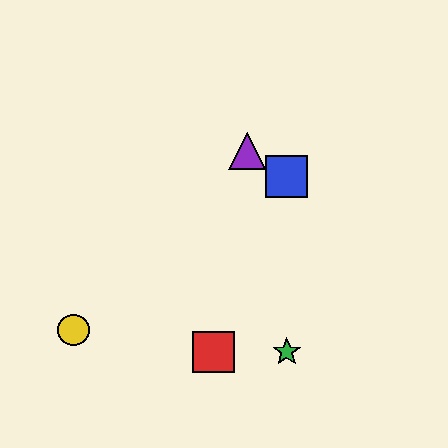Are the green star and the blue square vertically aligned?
Yes, both are at x≈287.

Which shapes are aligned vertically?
The blue square, the green star are aligned vertically.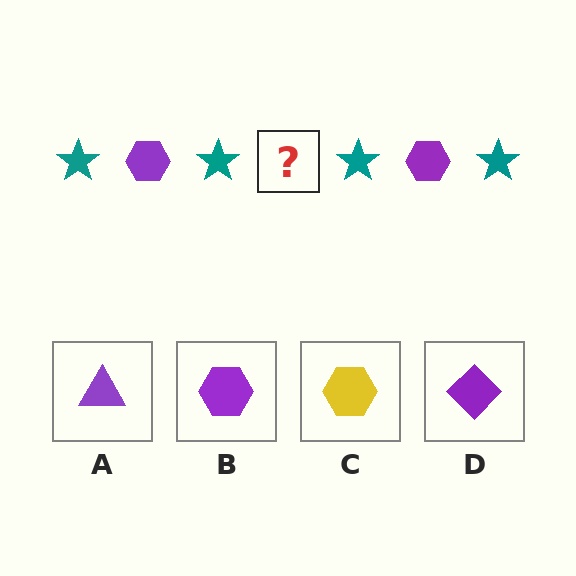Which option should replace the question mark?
Option B.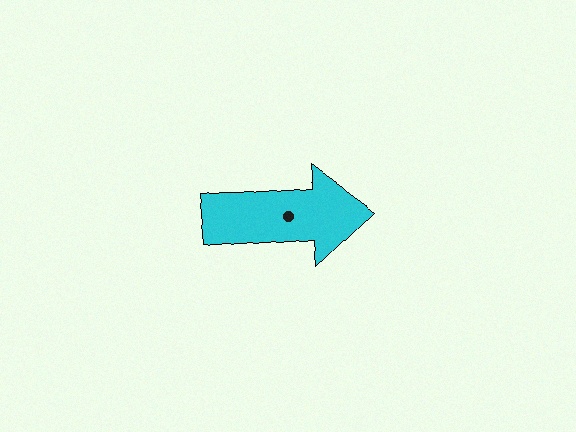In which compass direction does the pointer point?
East.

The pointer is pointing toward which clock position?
Roughly 3 o'clock.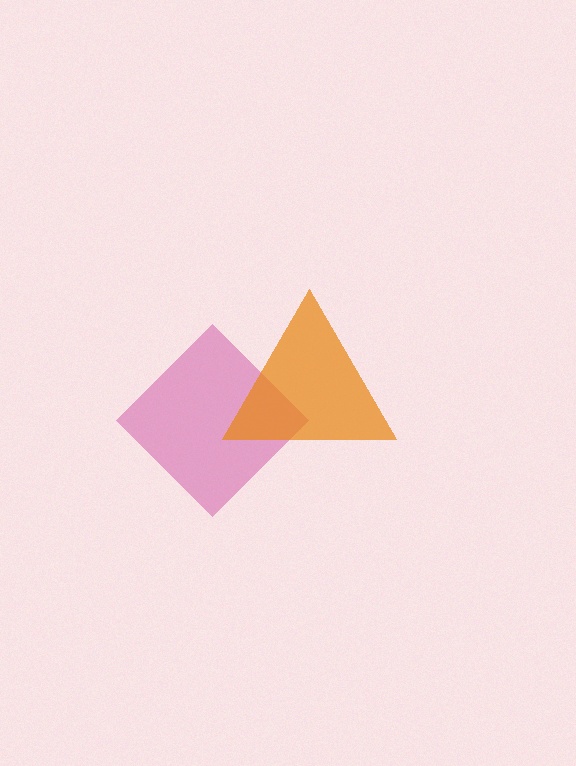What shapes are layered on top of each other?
The layered shapes are: a magenta diamond, an orange triangle.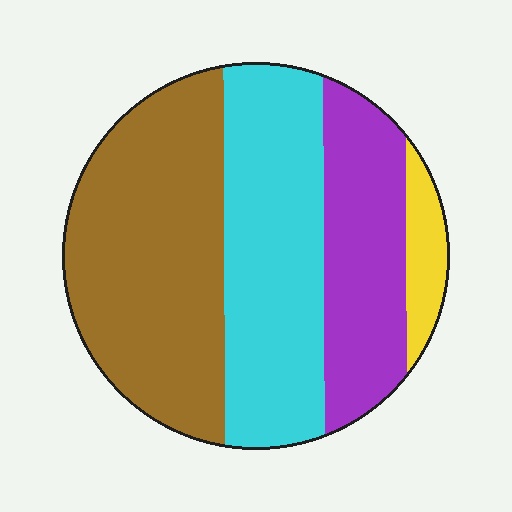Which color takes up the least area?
Yellow, at roughly 5%.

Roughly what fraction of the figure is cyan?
Cyan takes up about one third (1/3) of the figure.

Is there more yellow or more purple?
Purple.